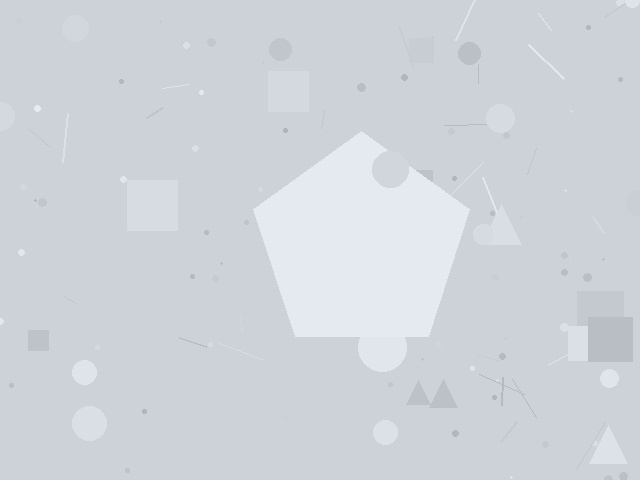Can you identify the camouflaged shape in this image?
The camouflaged shape is a pentagon.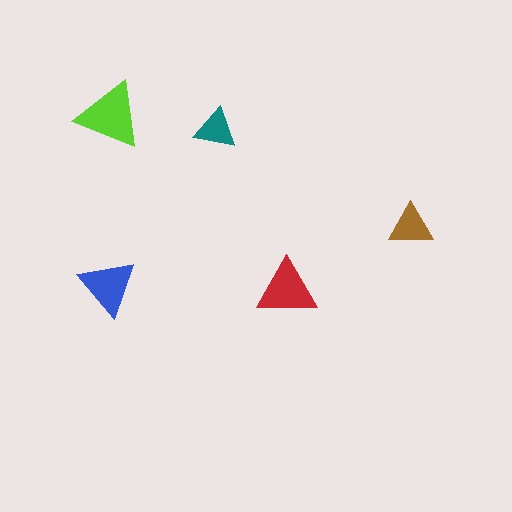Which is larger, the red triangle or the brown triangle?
The red one.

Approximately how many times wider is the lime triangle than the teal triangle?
About 1.5 times wider.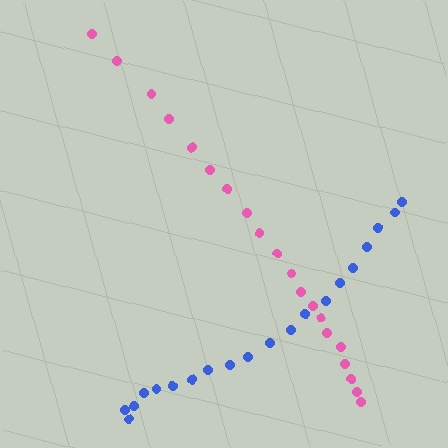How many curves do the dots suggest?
There are 2 distinct paths.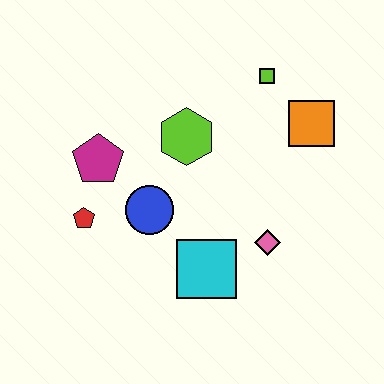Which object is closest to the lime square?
The orange square is closest to the lime square.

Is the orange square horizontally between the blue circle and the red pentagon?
No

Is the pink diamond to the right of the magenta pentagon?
Yes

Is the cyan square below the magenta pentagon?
Yes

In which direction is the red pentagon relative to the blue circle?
The red pentagon is to the left of the blue circle.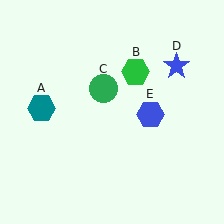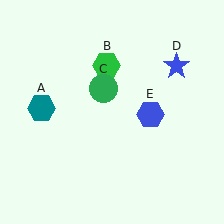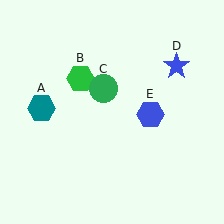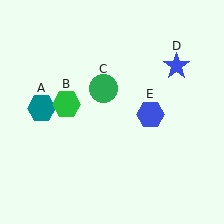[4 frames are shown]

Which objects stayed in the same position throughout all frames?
Teal hexagon (object A) and green circle (object C) and blue star (object D) and blue hexagon (object E) remained stationary.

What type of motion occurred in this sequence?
The green hexagon (object B) rotated counterclockwise around the center of the scene.